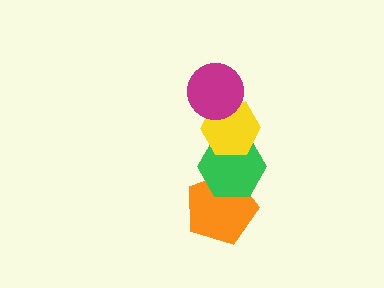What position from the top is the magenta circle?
The magenta circle is 1st from the top.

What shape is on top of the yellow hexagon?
The magenta circle is on top of the yellow hexagon.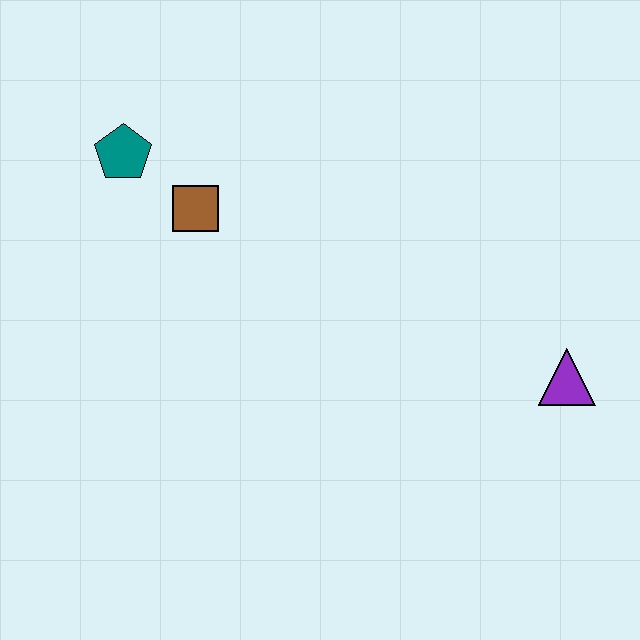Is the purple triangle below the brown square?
Yes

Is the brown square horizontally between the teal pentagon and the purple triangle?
Yes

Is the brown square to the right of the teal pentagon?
Yes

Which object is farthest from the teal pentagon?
The purple triangle is farthest from the teal pentagon.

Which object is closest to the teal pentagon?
The brown square is closest to the teal pentagon.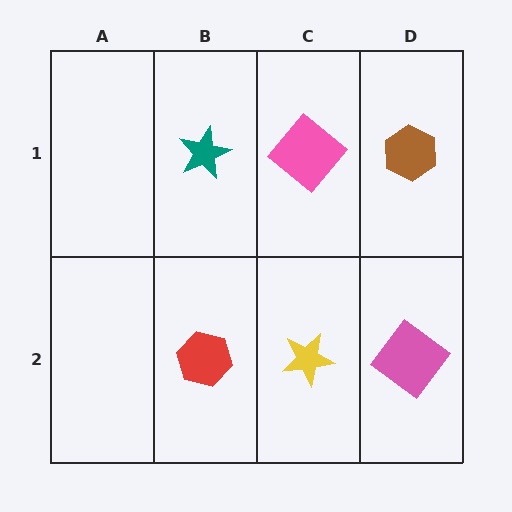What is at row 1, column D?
A brown hexagon.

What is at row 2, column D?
A pink diamond.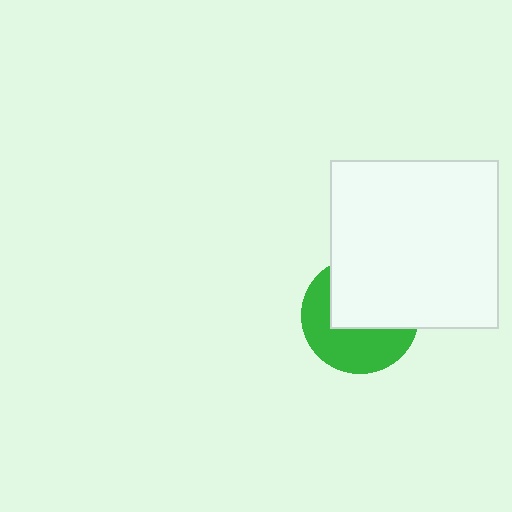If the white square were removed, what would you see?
You would see the complete green circle.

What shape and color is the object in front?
The object in front is a white square.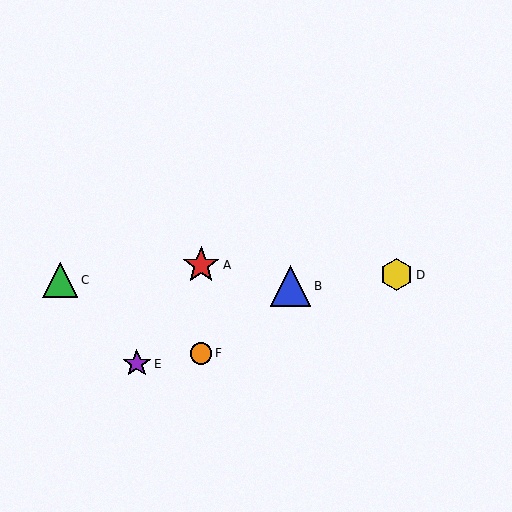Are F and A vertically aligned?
Yes, both are at x≈201.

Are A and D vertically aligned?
No, A is at x≈201 and D is at x≈397.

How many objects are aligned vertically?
2 objects (A, F) are aligned vertically.